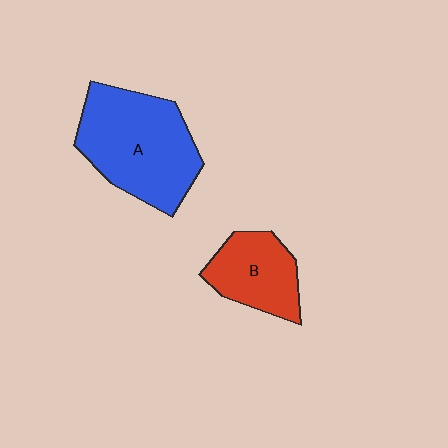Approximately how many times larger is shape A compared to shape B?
Approximately 1.8 times.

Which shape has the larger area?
Shape A (blue).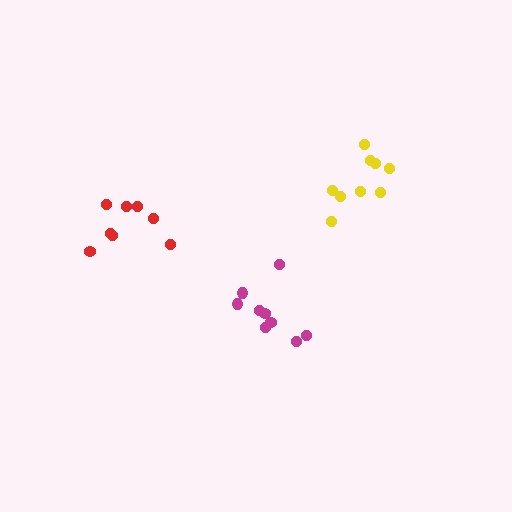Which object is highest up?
The yellow cluster is topmost.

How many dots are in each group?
Group 1: 8 dots, Group 2: 9 dots, Group 3: 9 dots (26 total).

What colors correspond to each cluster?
The clusters are colored: red, magenta, yellow.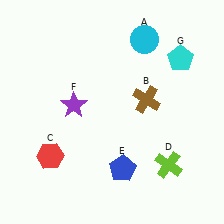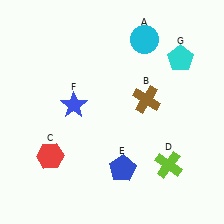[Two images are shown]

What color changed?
The star (F) changed from purple in Image 1 to blue in Image 2.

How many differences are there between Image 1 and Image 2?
There is 1 difference between the two images.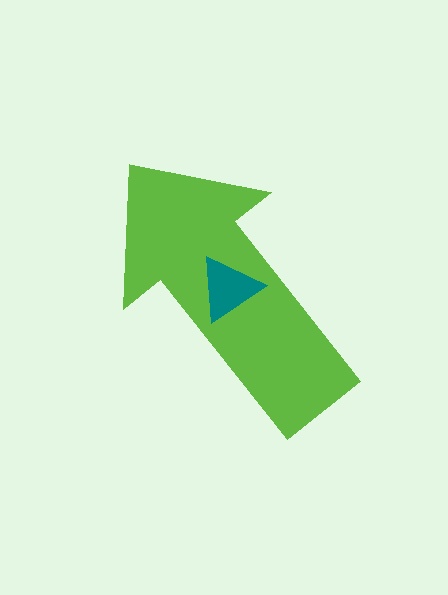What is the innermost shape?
The teal triangle.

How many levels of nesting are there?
2.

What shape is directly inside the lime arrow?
The teal triangle.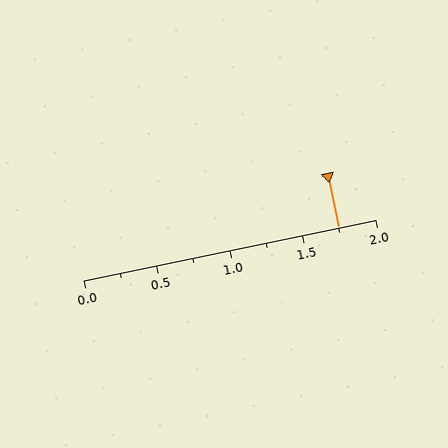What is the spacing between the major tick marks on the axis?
The major ticks are spaced 0.5 apart.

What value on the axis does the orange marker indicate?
The marker indicates approximately 1.75.